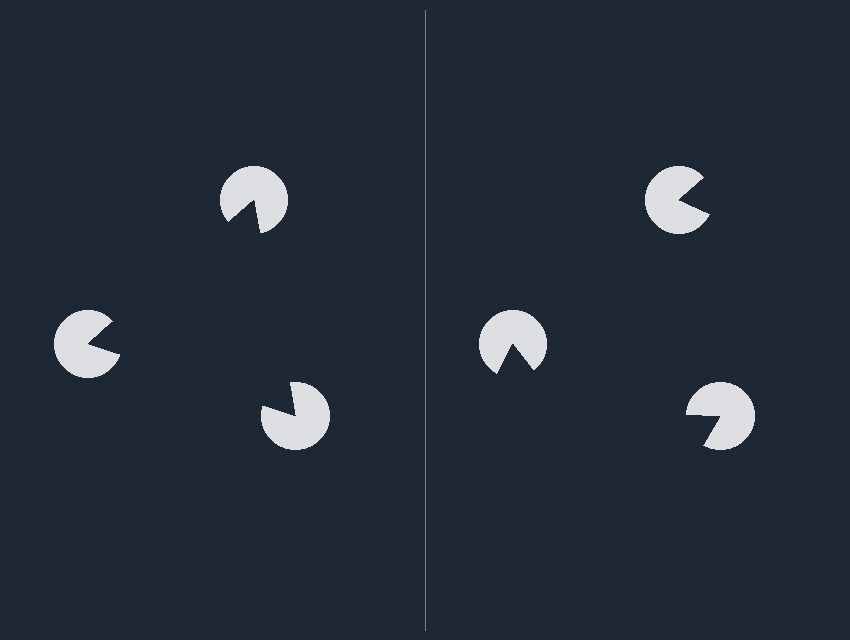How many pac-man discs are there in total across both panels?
6 — 3 on each side.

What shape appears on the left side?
An illusory triangle.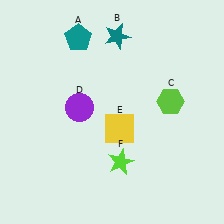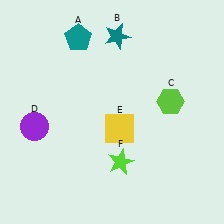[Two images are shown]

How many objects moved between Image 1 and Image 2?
1 object moved between the two images.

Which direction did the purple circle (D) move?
The purple circle (D) moved left.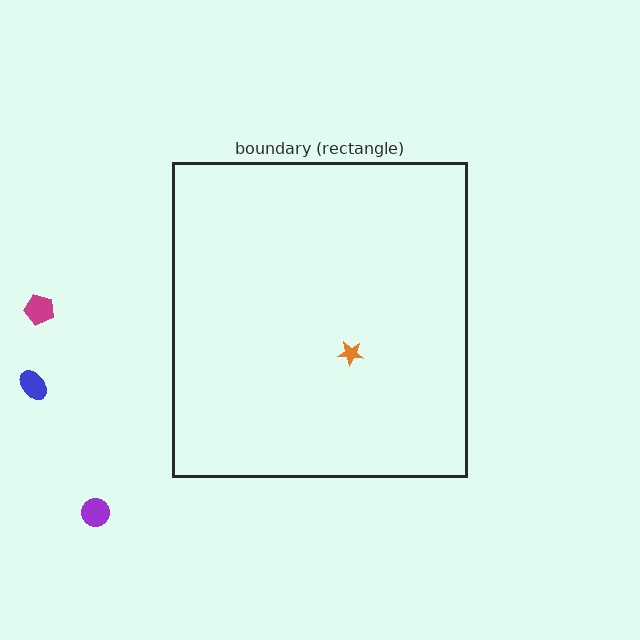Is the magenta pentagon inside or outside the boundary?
Outside.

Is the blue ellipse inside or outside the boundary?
Outside.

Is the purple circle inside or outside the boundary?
Outside.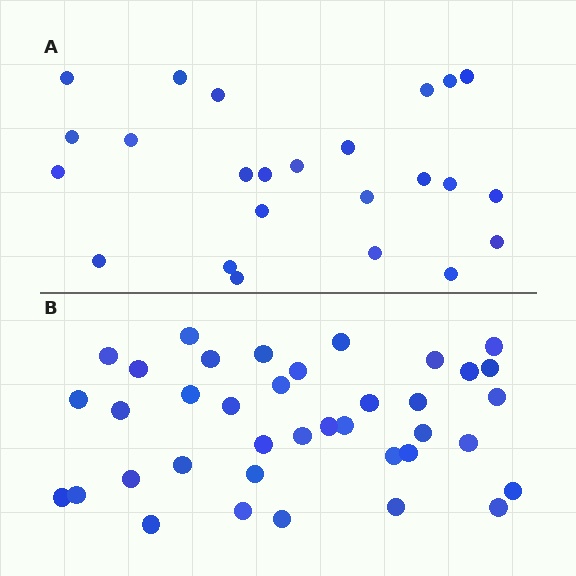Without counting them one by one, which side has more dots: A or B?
Region B (the bottom region) has more dots.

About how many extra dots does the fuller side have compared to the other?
Region B has approximately 15 more dots than region A.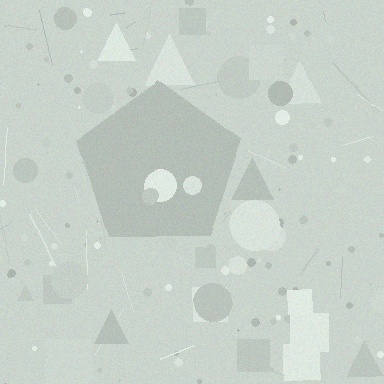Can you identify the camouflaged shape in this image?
The camouflaged shape is a pentagon.